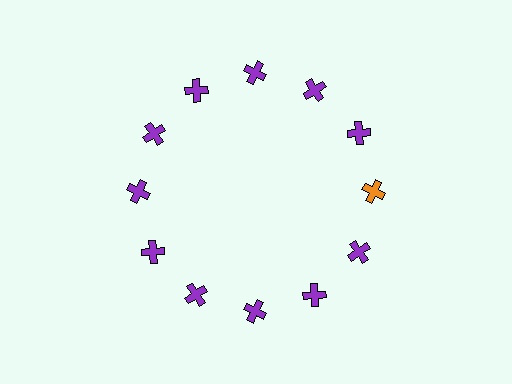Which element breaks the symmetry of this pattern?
The orange cross at roughly the 3 o'clock position breaks the symmetry. All other shapes are purple crosses.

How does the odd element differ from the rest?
It has a different color: orange instead of purple.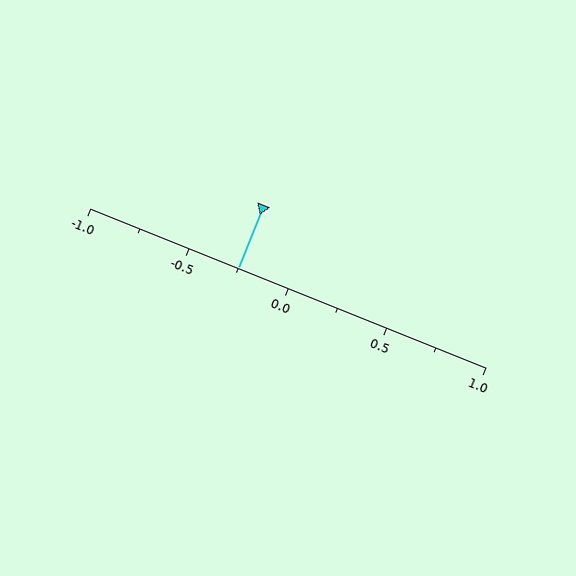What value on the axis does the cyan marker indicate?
The marker indicates approximately -0.25.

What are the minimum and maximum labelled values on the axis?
The axis runs from -1.0 to 1.0.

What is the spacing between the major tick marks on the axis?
The major ticks are spaced 0.5 apart.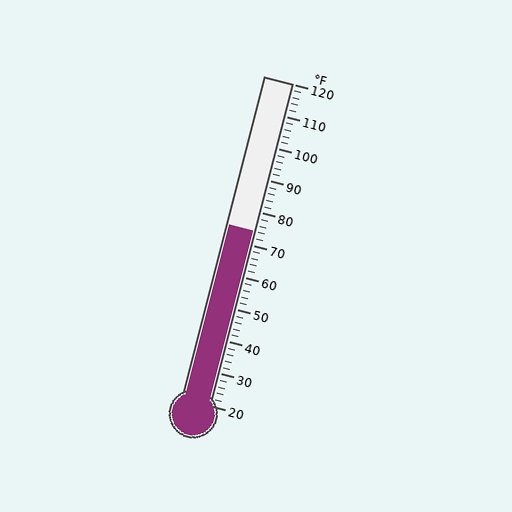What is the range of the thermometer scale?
The thermometer scale ranges from 20°F to 120°F.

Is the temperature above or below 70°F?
The temperature is above 70°F.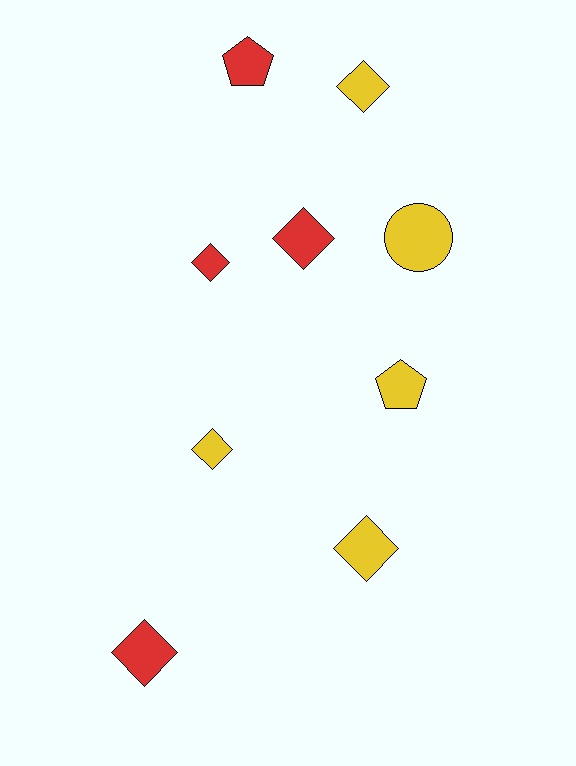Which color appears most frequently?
Yellow, with 5 objects.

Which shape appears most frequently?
Diamond, with 6 objects.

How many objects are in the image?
There are 9 objects.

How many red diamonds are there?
There are 3 red diamonds.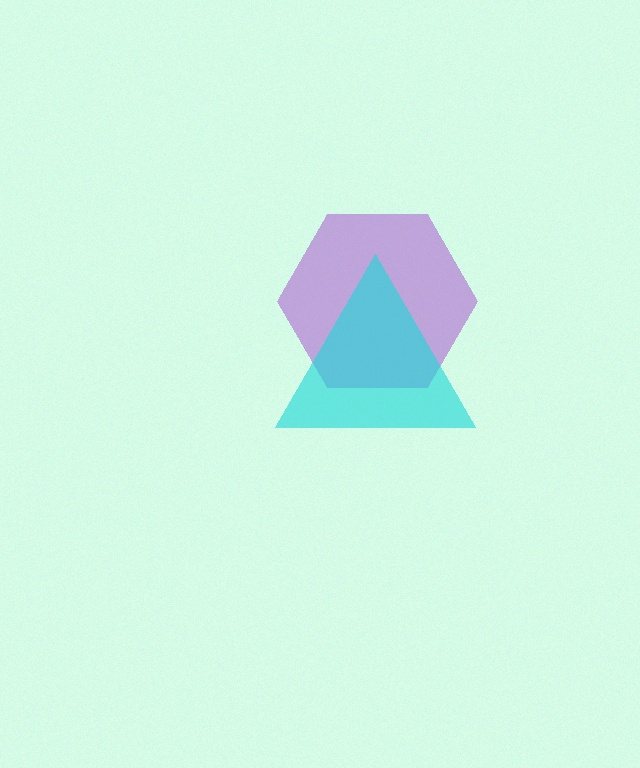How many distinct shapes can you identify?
There are 2 distinct shapes: a purple hexagon, a cyan triangle.